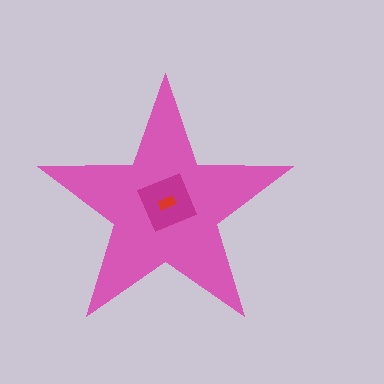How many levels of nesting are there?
3.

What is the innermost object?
The red rectangle.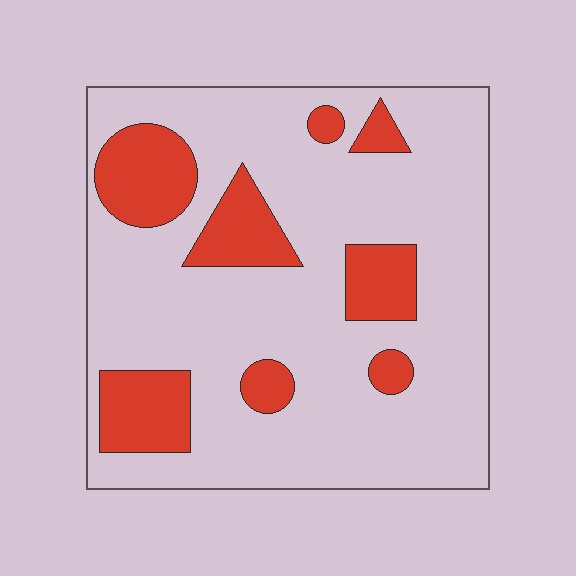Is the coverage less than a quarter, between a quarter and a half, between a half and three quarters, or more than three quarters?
Less than a quarter.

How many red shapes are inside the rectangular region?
8.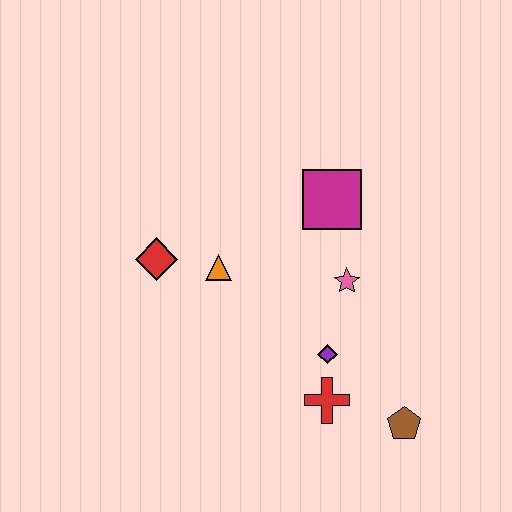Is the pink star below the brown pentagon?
No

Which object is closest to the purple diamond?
The red cross is closest to the purple diamond.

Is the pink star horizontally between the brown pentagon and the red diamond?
Yes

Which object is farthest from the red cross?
The red diamond is farthest from the red cross.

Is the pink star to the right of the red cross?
Yes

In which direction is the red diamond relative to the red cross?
The red diamond is to the left of the red cross.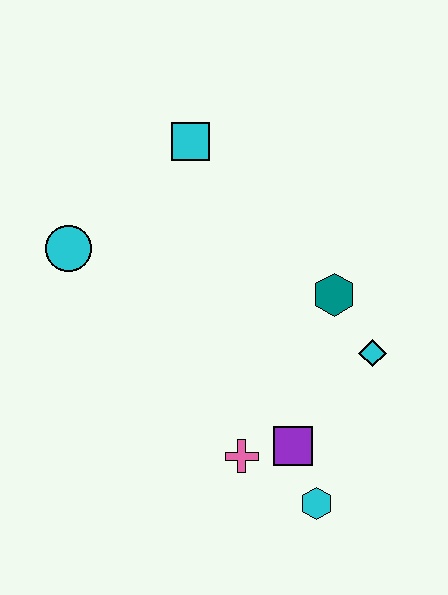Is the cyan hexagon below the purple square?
Yes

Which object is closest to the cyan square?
The cyan circle is closest to the cyan square.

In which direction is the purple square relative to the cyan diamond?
The purple square is below the cyan diamond.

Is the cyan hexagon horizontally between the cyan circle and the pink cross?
No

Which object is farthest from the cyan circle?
The cyan hexagon is farthest from the cyan circle.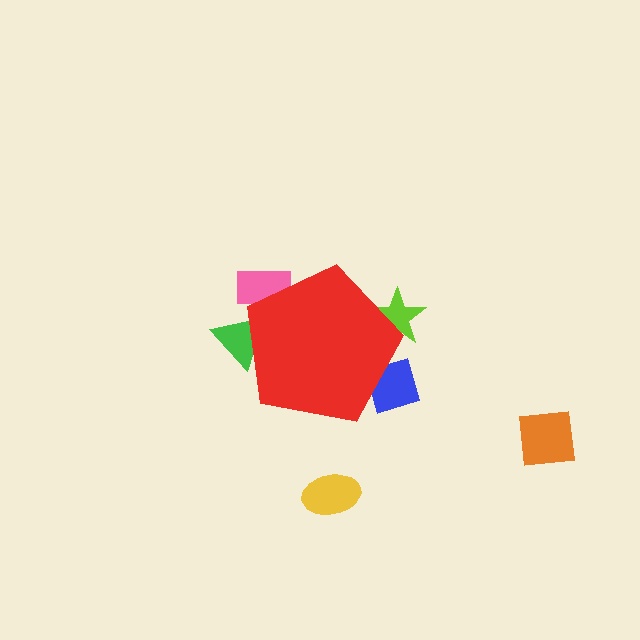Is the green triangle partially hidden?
Yes, the green triangle is partially hidden behind the red pentagon.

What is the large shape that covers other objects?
A red pentagon.